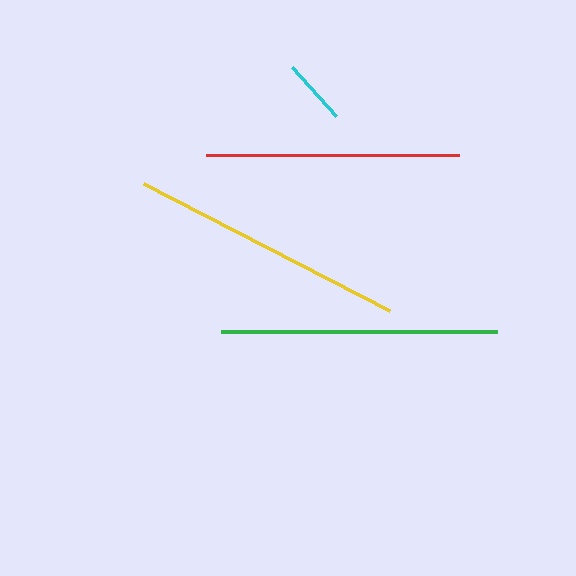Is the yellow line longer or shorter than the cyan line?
The yellow line is longer than the cyan line.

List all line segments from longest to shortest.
From longest to shortest: yellow, green, red, cyan.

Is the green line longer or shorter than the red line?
The green line is longer than the red line.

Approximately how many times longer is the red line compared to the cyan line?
The red line is approximately 3.8 times the length of the cyan line.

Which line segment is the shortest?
The cyan line is the shortest at approximately 66 pixels.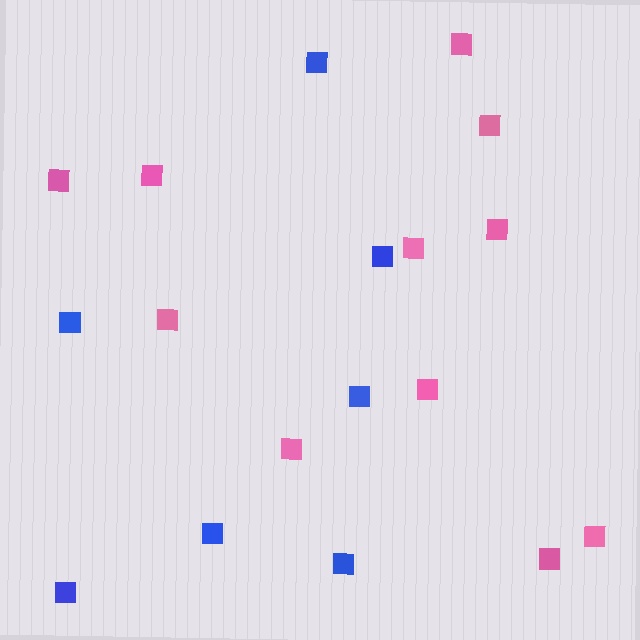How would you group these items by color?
There are 2 groups: one group of pink squares (11) and one group of blue squares (7).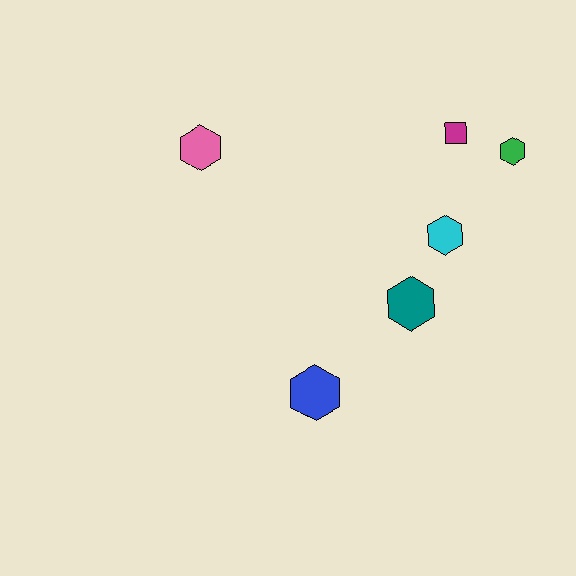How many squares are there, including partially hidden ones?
There is 1 square.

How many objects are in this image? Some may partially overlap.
There are 6 objects.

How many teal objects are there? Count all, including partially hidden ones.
There is 1 teal object.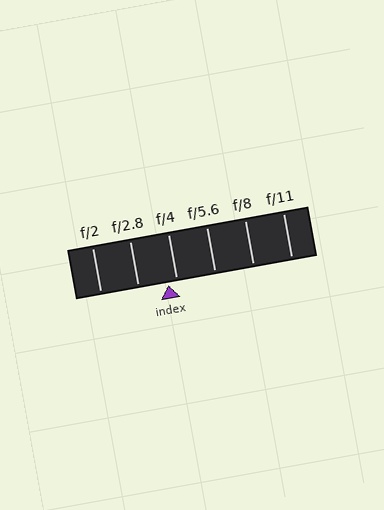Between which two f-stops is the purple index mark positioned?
The index mark is between f/2.8 and f/4.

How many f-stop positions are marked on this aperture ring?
There are 6 f-stop positions marked.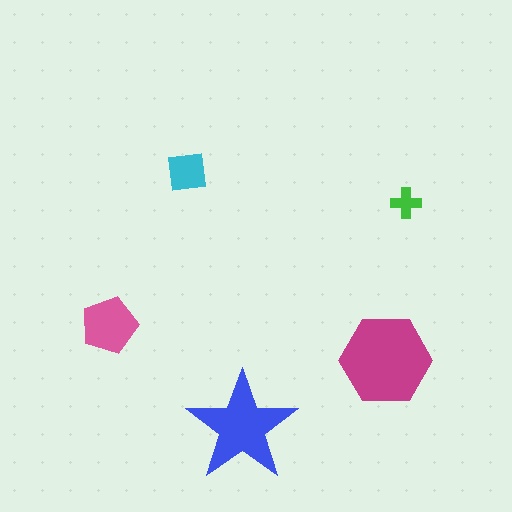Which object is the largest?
The magenta hexagon.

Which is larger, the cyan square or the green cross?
The cyan square.